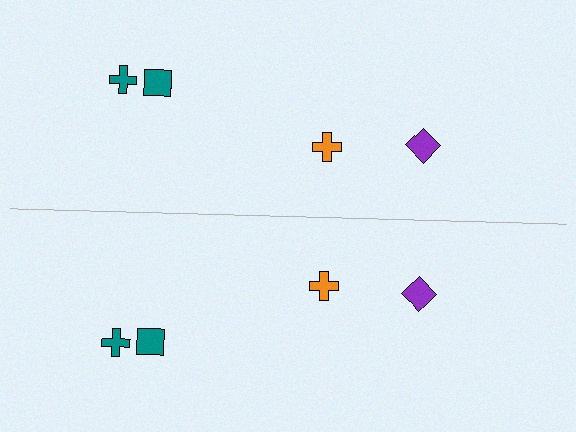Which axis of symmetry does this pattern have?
The pattern has a horizontal axis of symmetry running through the center of the image.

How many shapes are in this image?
There are 8 shapes in this image.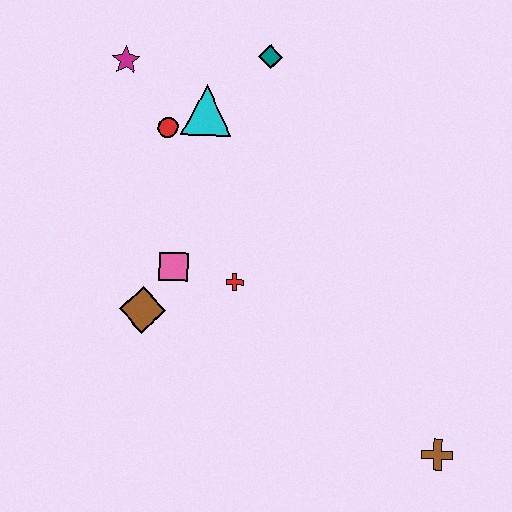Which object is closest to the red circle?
The cyan triangle is closest to the red circle.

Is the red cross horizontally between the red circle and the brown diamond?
No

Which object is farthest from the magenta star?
The brown cross is farthest from the magenta star.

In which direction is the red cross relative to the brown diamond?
The red cross is to the right of the brown diamond.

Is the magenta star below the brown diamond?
No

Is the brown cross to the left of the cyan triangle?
No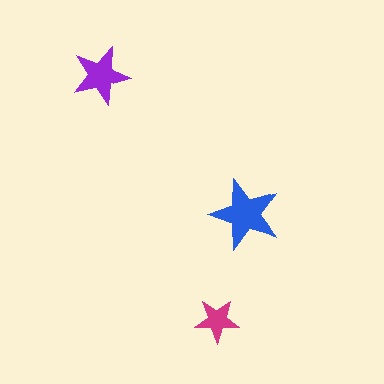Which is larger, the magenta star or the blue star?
The blue one.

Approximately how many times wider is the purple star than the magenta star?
About 1.5 times wider.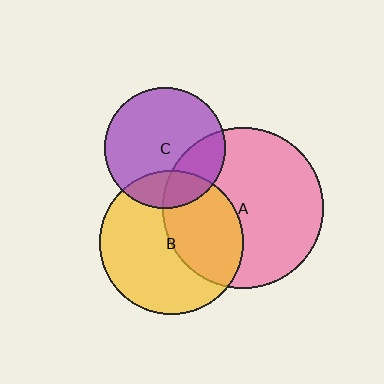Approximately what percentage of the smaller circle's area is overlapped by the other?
Approximately 40%.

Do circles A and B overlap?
Yes.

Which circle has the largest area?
Circle A (pink).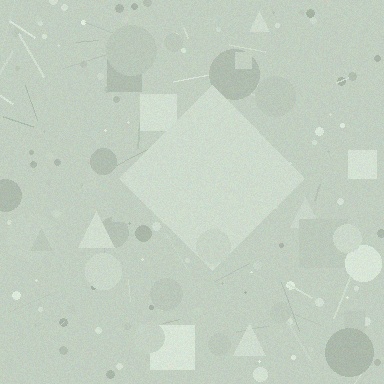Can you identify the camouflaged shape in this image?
The camouflaged shape is a diamond.